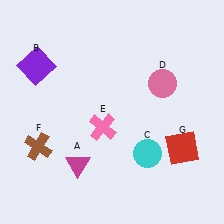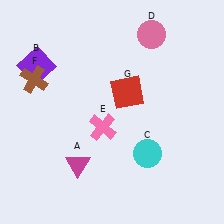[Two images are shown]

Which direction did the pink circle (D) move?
The pink circle (D) moved up.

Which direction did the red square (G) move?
The red square (G) moved up.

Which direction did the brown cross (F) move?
The brown cross (F) moved up.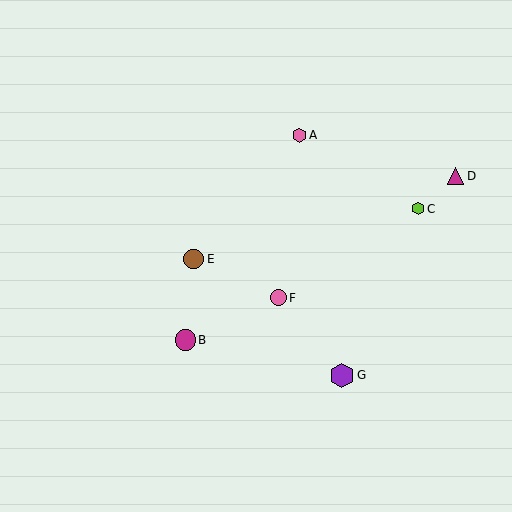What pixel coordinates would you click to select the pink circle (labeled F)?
Click at (278, 298) to select the pink circle F.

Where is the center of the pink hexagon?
The center of the pink hexagon is at (299, 135).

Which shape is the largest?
The purple hexagon (labeled G) is the largest.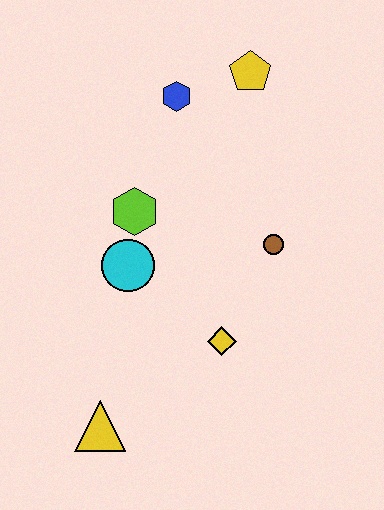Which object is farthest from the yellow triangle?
The yellow pentagon is farthest from the yellow triangle.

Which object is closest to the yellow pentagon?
The blue hexagon is closest to the yellow pentagon.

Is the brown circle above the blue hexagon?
No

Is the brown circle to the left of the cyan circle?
No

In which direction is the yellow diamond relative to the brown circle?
The yellow diamond is below the brown circle.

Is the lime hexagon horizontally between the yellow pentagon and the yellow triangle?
Yes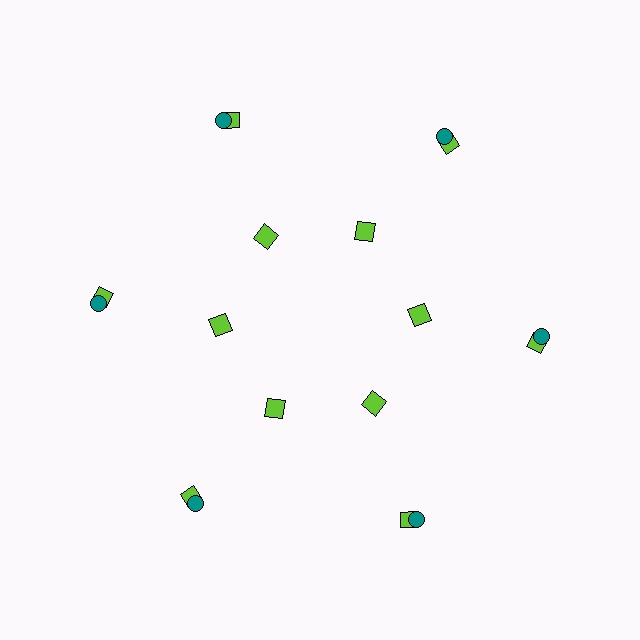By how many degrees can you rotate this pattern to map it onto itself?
The pattern maps onto itself every 60 degrees of rotation.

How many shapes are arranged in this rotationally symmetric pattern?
There are 18 shapes, arranged in 6 groups of 3.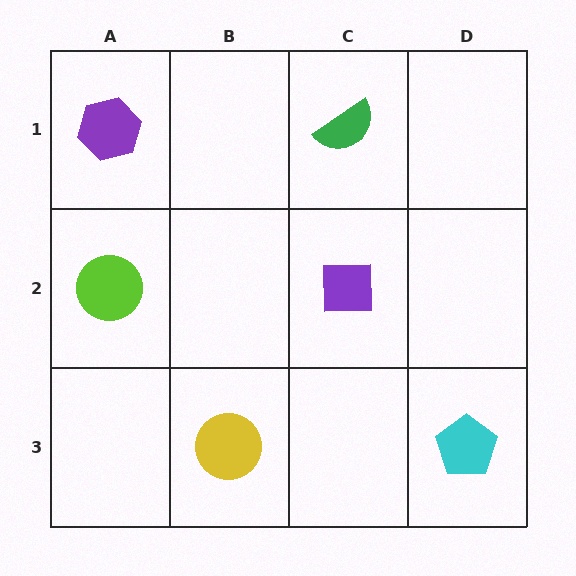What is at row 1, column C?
A green semicircle.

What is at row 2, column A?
A lime circle.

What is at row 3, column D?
A cyan pentagon.